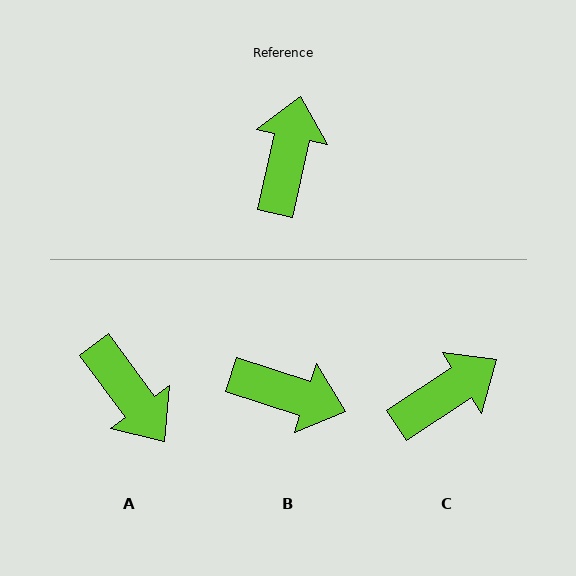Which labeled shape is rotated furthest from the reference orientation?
A, about 131 degrees away.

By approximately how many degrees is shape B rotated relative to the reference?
Approximately 96 degrees clockwise.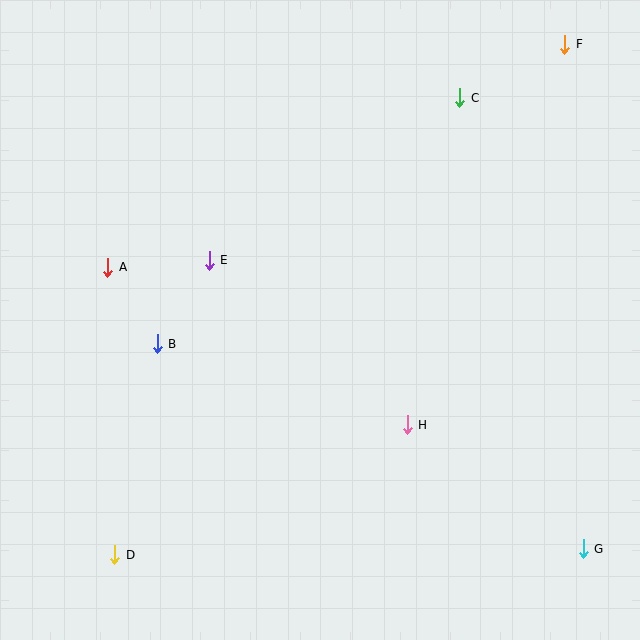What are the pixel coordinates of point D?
Point D is at (115, 555).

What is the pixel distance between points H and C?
The distance between H and C is 331 pixels.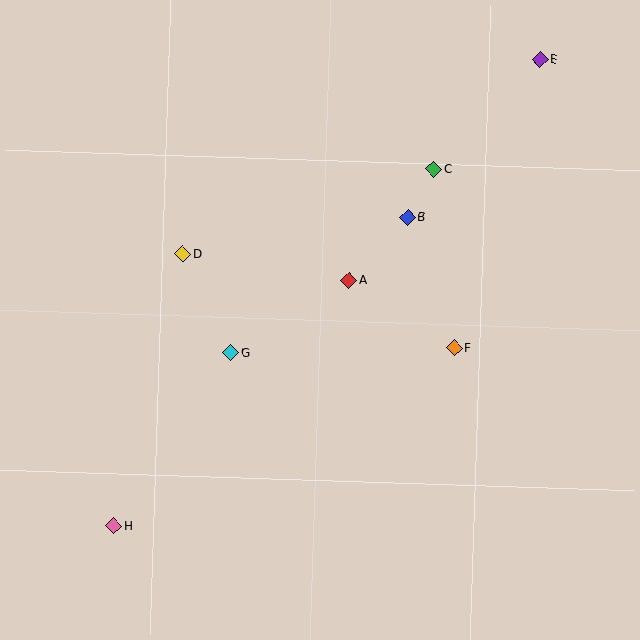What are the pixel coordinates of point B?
Point B is at (408, 217).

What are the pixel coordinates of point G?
Point G is at (231, 352).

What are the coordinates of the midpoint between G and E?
The midpoint between G and E is at (385, 206).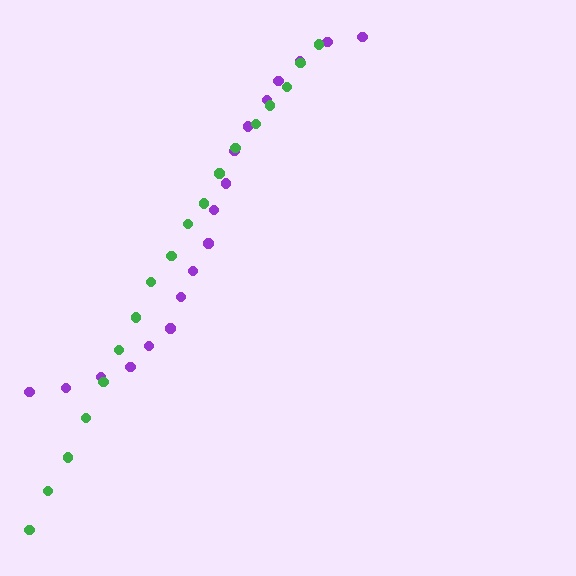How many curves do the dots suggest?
There are 2 distinct paths.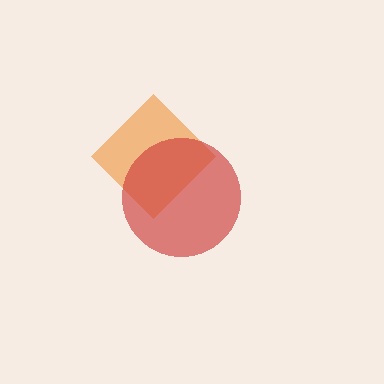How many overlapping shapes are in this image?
There are 2 overlapping shapes in the image.